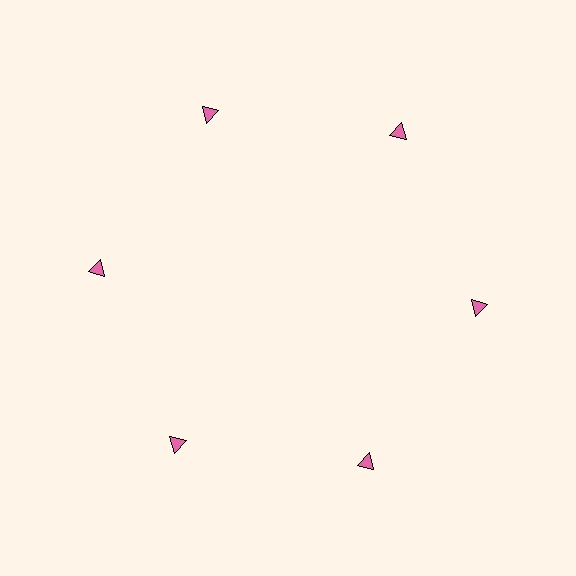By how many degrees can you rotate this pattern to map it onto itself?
The pattern maps onto itself every 60 degrees of rotation.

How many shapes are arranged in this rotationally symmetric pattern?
There are 6 shapes, arranged in 6 groups of 1.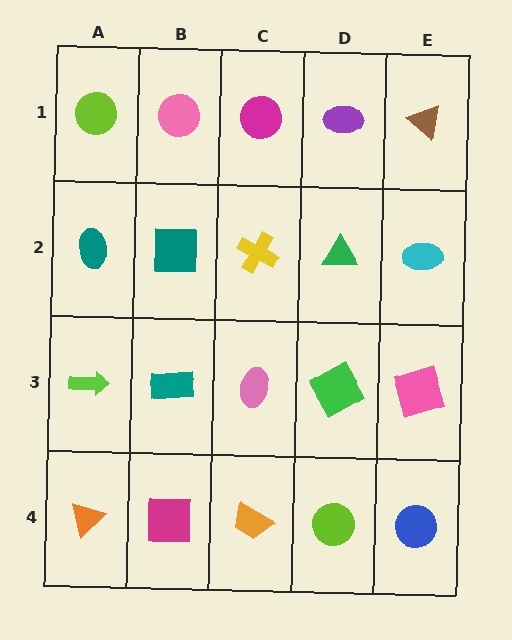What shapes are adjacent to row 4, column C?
A pink ellipse (row 3, column C), a magenta square (row 4, column B), a lime circle (row 4, column D).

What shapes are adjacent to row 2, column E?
A brown triangle (row 1, column E), a pink square (row 3, column E), a green triangle (row 2, column D).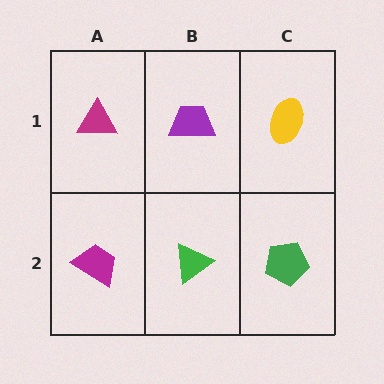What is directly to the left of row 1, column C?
A purple trapezoid.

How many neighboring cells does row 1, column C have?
2.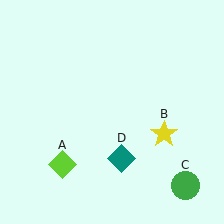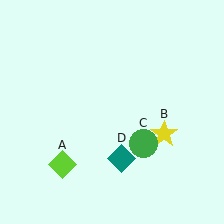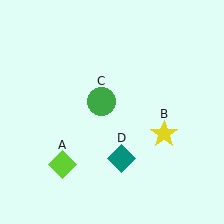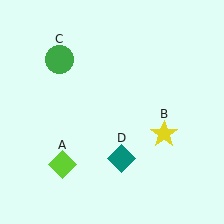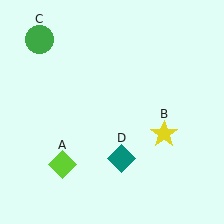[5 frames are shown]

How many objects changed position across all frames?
1 object changed position: green circle (object C).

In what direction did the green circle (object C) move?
The green circle (object C) moved up and to the left.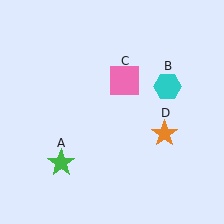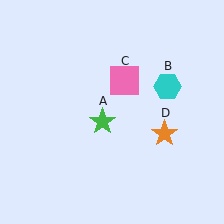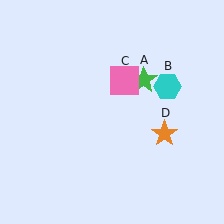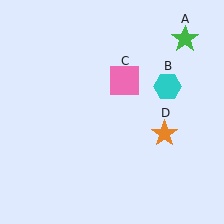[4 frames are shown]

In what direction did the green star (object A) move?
The green star (object A) moved up and to the right.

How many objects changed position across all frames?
1 object changed position: green star (object A).